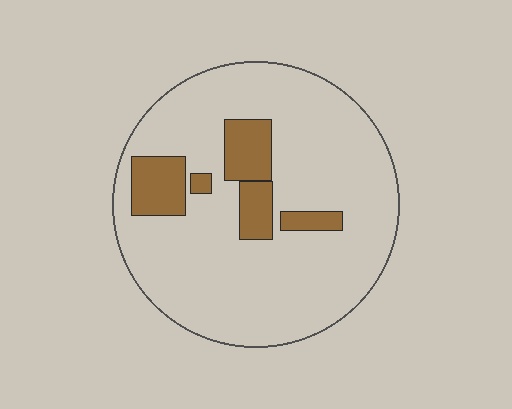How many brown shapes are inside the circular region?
5.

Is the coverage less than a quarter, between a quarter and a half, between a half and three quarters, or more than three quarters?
Less than a quarter.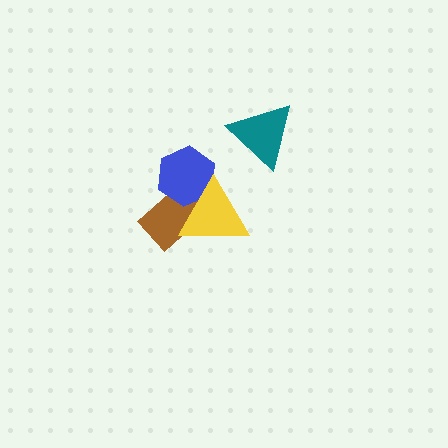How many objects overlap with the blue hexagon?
2 objects overlap with the blue hexagon.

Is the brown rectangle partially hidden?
Yes, it is partially covered by another shape.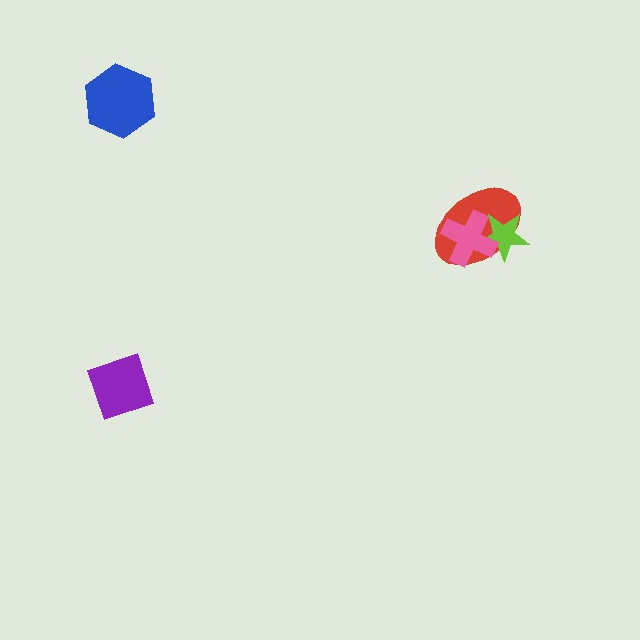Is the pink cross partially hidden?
No, no other shape covers it.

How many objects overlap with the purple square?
0 objects overlap with the purple square.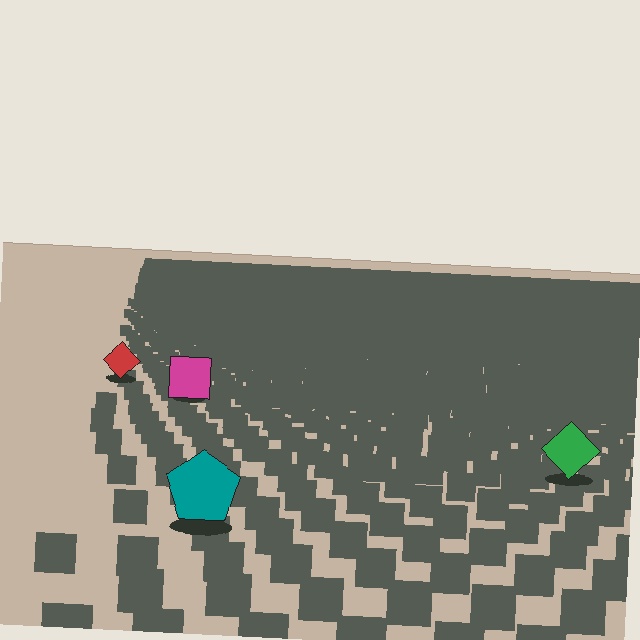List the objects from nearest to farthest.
From nearest to farthest: the teal pentagon, the green diamond, the magenta square, the red diamond.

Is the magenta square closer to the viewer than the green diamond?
No. The green diamond is closer — you can tell from the texture gradient: the ground texture is coarser near it.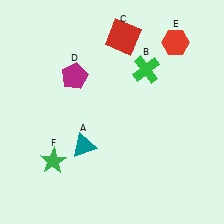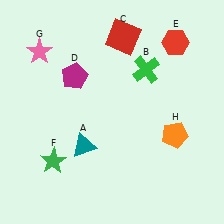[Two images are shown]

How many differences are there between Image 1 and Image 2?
There are 2 differences between the two images.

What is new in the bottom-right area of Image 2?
An orange pentagon (H) was added in the bottom-right area of Image 2.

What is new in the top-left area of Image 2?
A pink star (G) was added in the top-left area of Image 2.